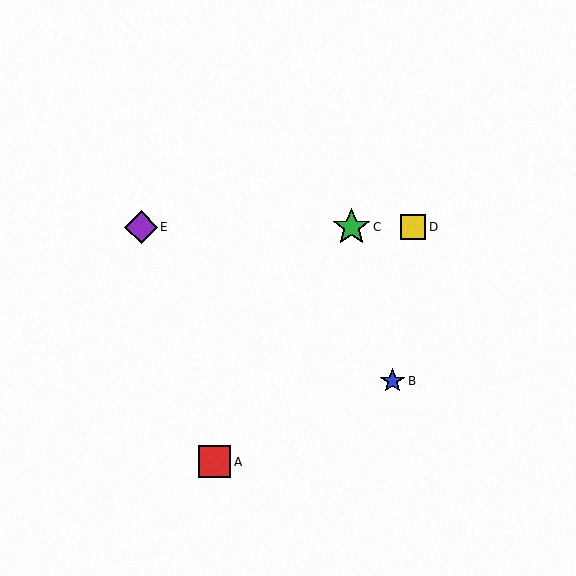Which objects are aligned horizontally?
Objects C, D, E are aligned horizontally.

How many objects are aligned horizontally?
3 objects (C, D, E) are aligned horizontally.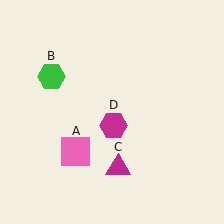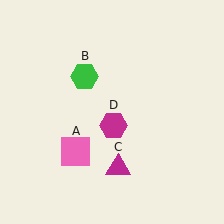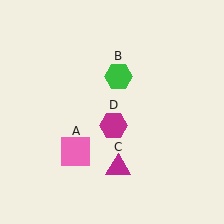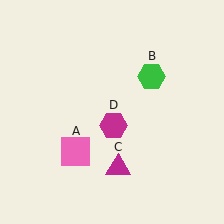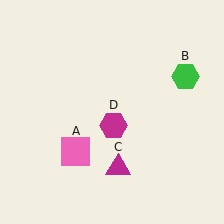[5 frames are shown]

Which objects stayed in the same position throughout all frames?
Pink square (object A) and magenta triangle (object C) and magenta hexagon (object D) remained stationary.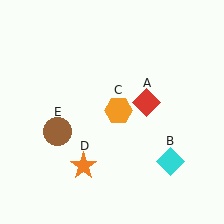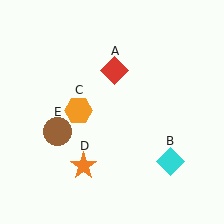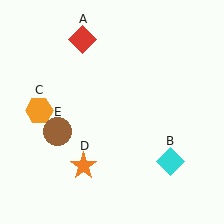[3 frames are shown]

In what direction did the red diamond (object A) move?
The red diamond (object A) moved up and to the left.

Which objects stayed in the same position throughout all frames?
Cyan diamond (object B) and orange star (object D) and brown circle (object E) remained stationary.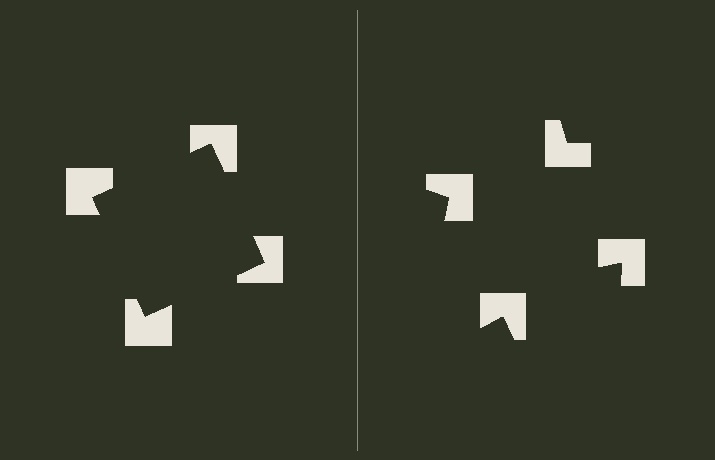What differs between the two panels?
The notched squares are positioned identically on both sides; only the wedge orientations differ. On the left they align to a square; on the right they are misaligned.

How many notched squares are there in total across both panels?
8 — 4 on each side.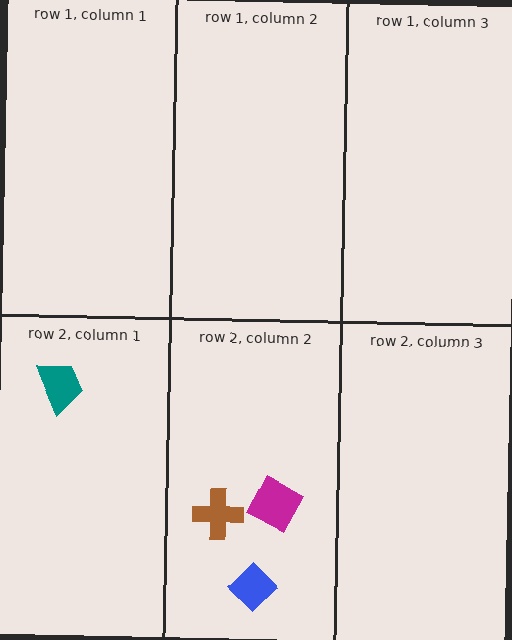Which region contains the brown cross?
The row 2, column 2 region.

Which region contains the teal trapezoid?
The row 2, column 1 region.